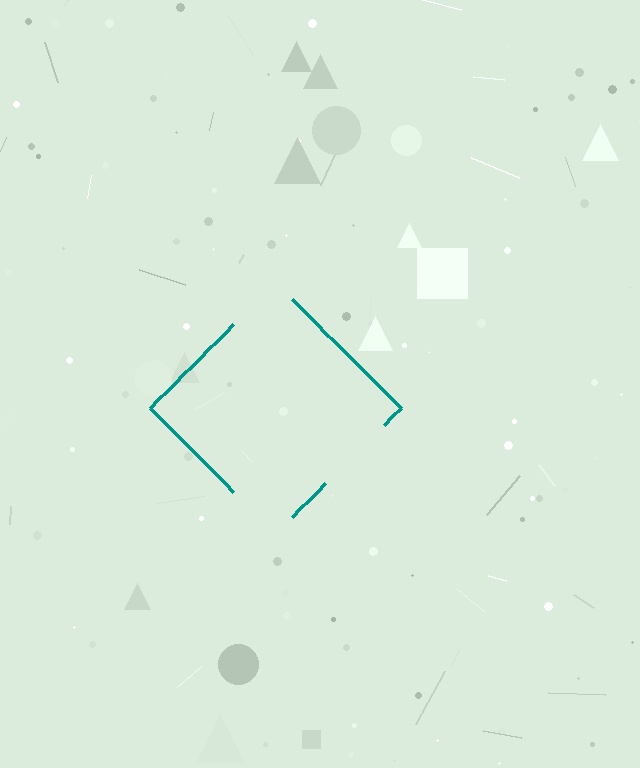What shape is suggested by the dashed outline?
The dashed outline suggests a diamond.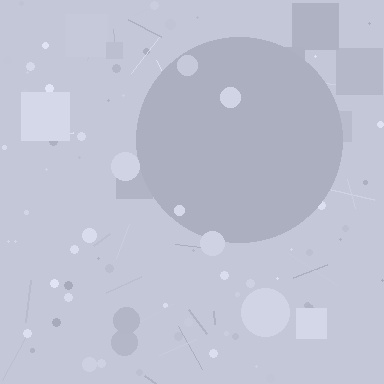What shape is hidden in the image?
A circle is hidden in the image.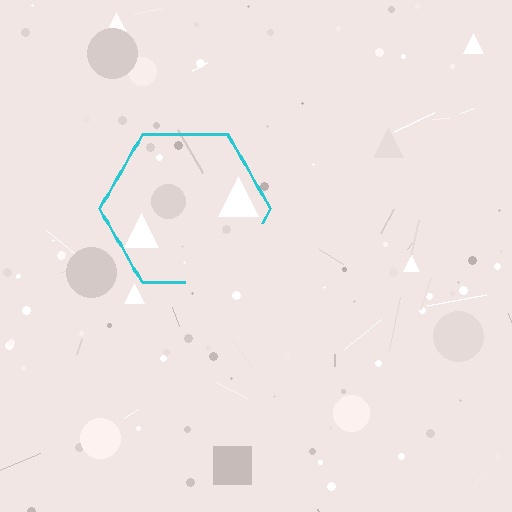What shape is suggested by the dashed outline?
The dashed outline suggests a hexagon.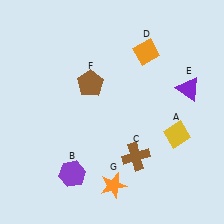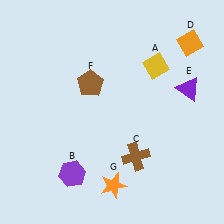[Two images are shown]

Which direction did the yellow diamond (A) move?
The yellow diamond (A) moved up.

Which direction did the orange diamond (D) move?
The orange diamond (D) moved right.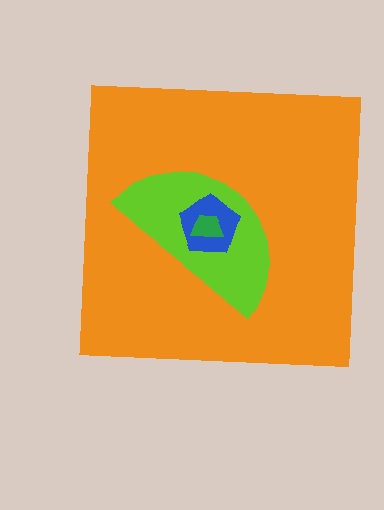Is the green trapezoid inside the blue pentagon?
Yes.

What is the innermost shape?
The green trapezoid.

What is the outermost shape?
The orange square.